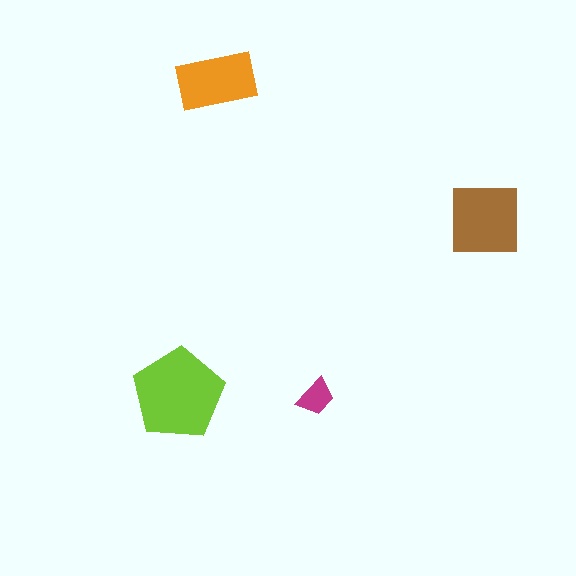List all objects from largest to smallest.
The lime pentagon, the brown square, the orange rectangle, the magenta trapezoid.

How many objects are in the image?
There are 4 objects in the image.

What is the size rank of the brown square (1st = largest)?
2nd.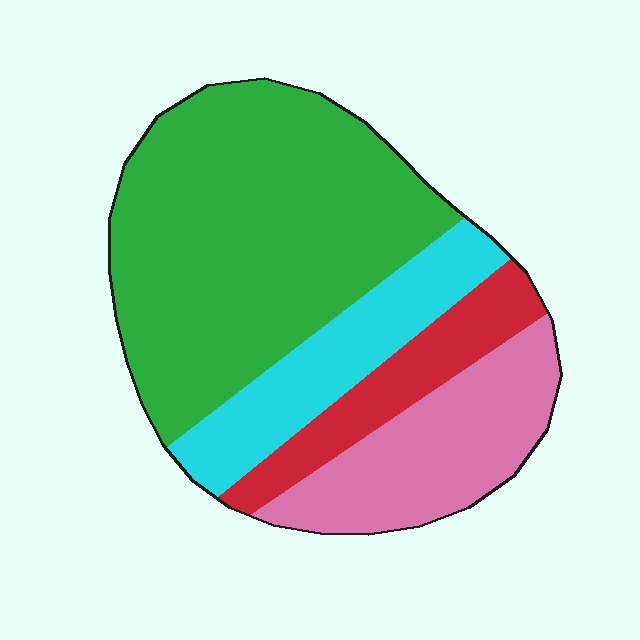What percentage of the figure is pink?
Pink takes up about one fifth (1/5) of the figure.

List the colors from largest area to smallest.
From largest to smallest: green, pink, cyan, red.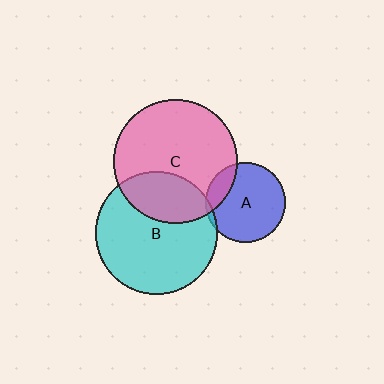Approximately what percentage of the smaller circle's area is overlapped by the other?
Approximately 15%.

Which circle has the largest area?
Circle C (pink).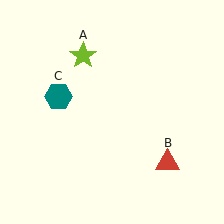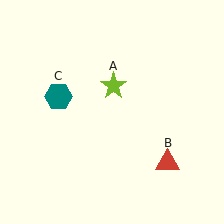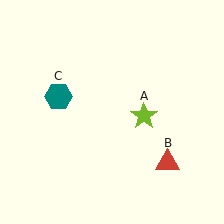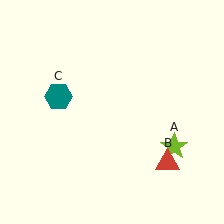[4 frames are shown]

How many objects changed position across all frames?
1 object changed position: lime star (object A).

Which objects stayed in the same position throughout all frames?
Red triangle (object B) and teal hexagon (object C) remained stationary.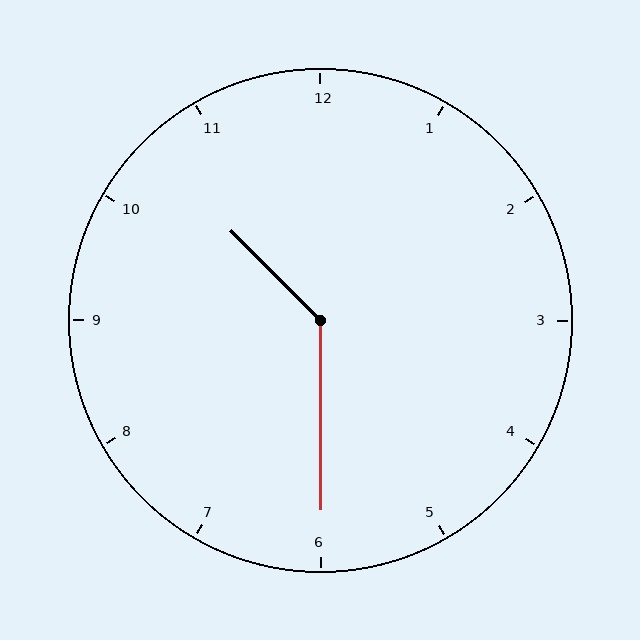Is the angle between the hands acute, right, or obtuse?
It is obtuse.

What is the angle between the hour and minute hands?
Approximately 135 degrees.